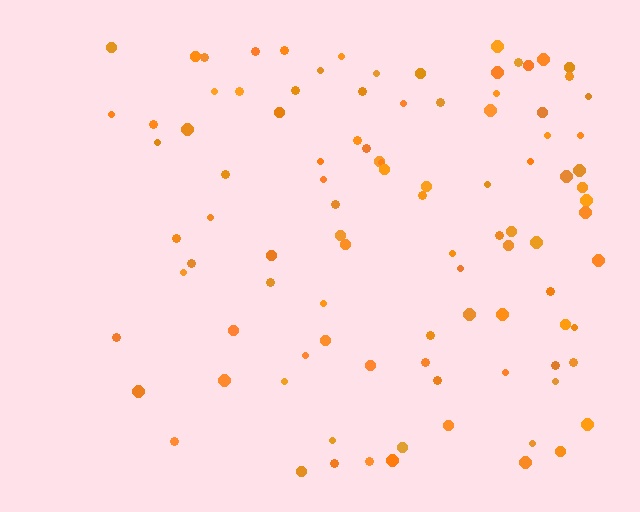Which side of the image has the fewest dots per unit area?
The left.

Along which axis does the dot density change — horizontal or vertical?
Horizontal.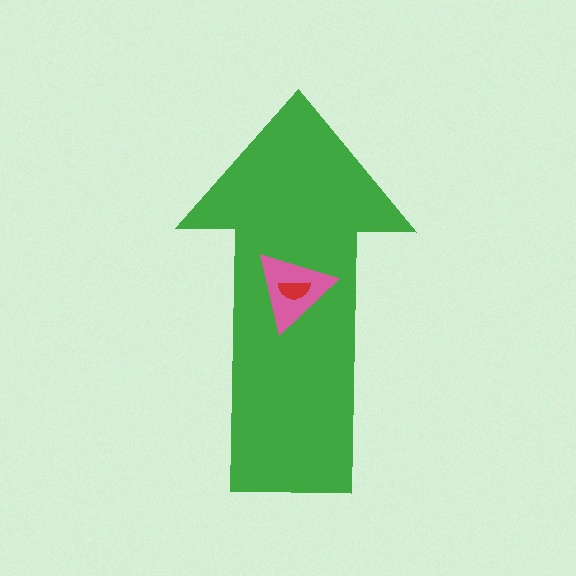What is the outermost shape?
The green arrow.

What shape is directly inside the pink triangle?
The red semicircle.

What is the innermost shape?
The red semicircle.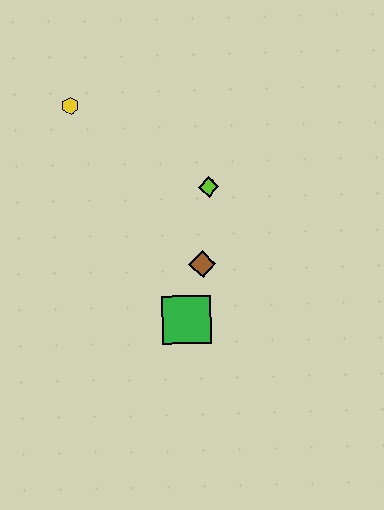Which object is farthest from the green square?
The yellow hexagon is farthest from the green square.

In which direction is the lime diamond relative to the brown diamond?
The lime diamond is above the brown diamond.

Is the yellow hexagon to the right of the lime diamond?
No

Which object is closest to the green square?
The brown diamond is closest to the green square.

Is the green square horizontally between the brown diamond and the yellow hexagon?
Yes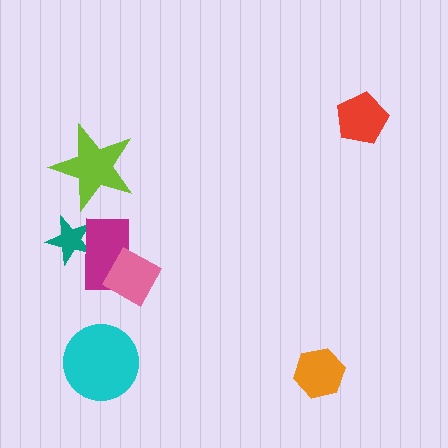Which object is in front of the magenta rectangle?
The pink diamond is in front of the magenta rectangle.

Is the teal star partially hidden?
Yes, it is partially covered by another shape.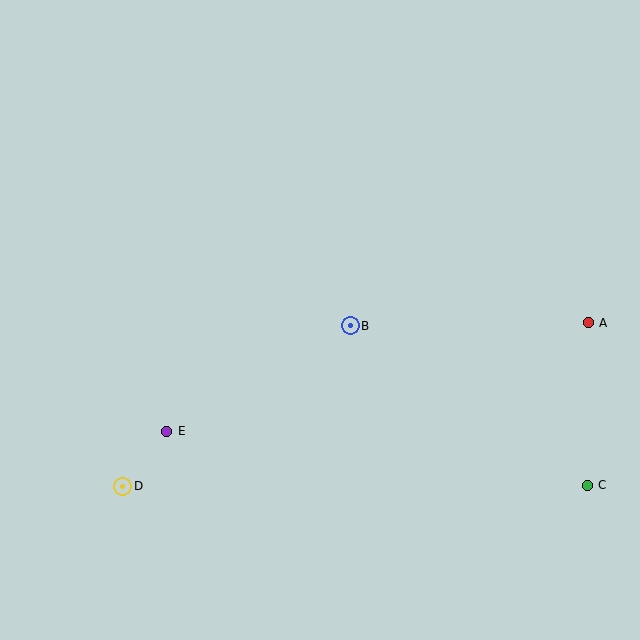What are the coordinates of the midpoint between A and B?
The midpoint between A and B is at (469, 324).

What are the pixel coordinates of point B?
Point B is at (350, 326).